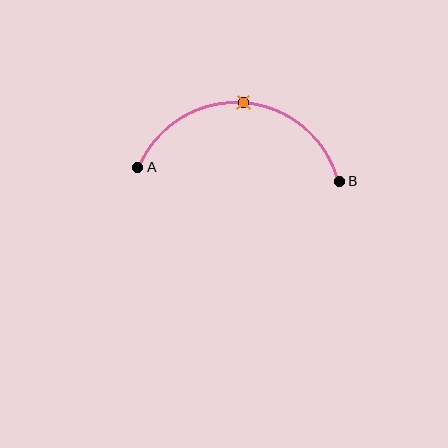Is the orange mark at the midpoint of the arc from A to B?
Yes. The orange mark lies on the arc at equal arc-length from both A and B — it is the arc midpoint.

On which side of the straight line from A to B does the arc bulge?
The arc bulges above the straight line connecting A and B.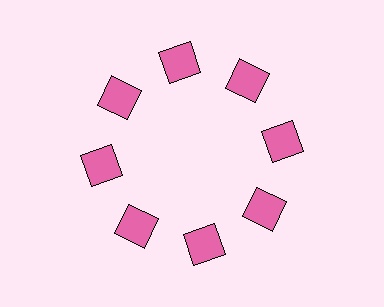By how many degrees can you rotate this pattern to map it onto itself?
The pattern maps onto itself every 45 degrees of rotation.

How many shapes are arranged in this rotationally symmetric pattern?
There are 8 shapes, arranged in 8 groups of 1.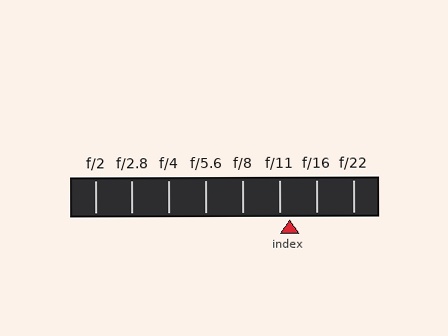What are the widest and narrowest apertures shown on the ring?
The widest aperture shown is f/2 and the narrowest is f/22.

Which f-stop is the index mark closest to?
The index mark is closest to f/11.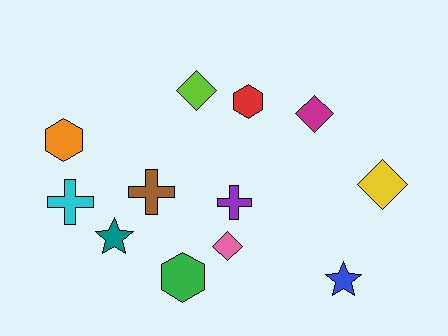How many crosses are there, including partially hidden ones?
There are 3 crosses.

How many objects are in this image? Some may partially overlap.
There are 12 objects.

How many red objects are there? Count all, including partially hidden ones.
There is 1 red object.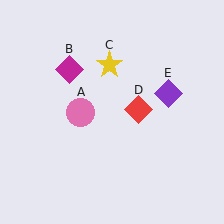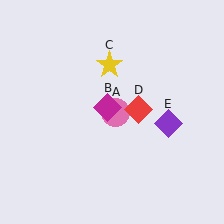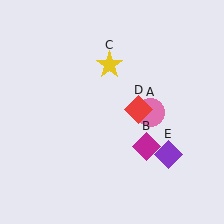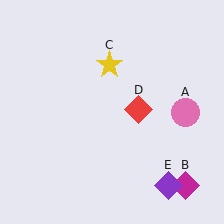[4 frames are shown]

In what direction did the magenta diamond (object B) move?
The magenta diamond (object B) moved down and to the right.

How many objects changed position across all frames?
3 objects changed position: pink circle (object A), magenta diamond (object B), purple diamond (object E).